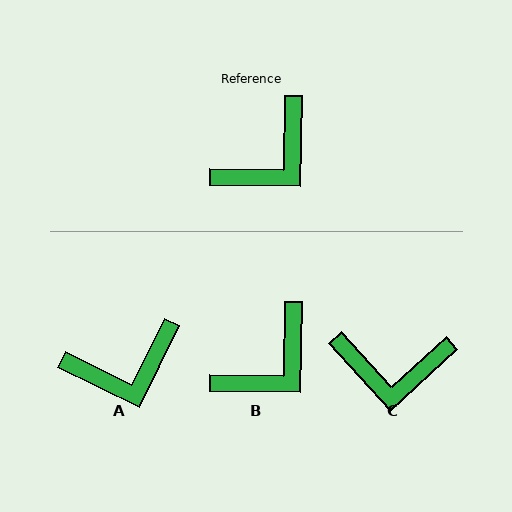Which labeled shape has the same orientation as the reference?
B.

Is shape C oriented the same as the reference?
No, it is off by about 47 degrees.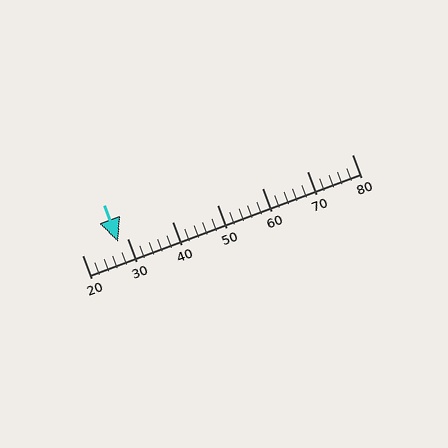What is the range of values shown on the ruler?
The ruler shows values from 20 to 80.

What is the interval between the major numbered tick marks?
The major tick marks are spaced 10 units apart.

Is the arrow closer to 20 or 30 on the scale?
The arrow is closer to 30.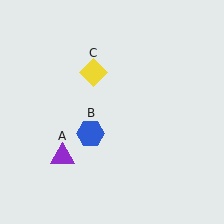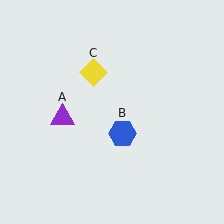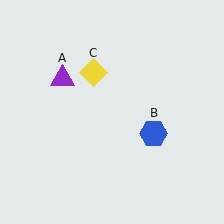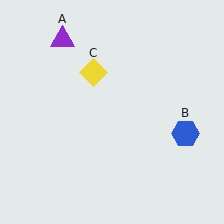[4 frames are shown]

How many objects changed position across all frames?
2 objects changed position: purple triangle (object A), blue hexagon (object B).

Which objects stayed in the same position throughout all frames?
Yellow diamond (object C) remained stationary.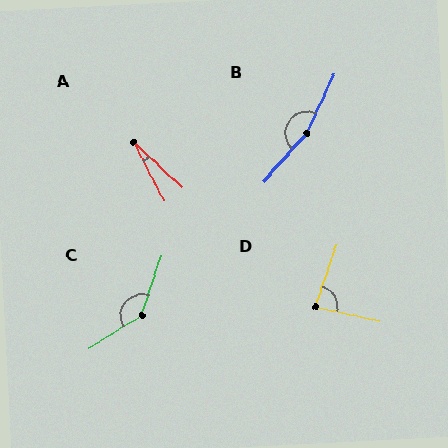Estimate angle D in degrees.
Approximately 84 degrees.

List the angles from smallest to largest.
A (20°), D (84°), C (141°), B (163°).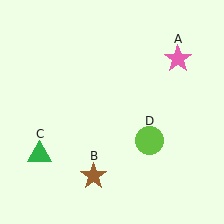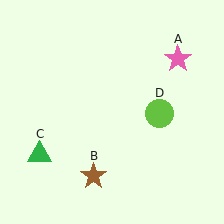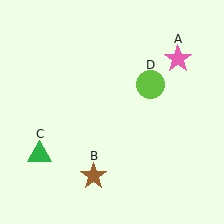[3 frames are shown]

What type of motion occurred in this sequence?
The lime circle (object D) rotated counterclockwise around the center of the scene.